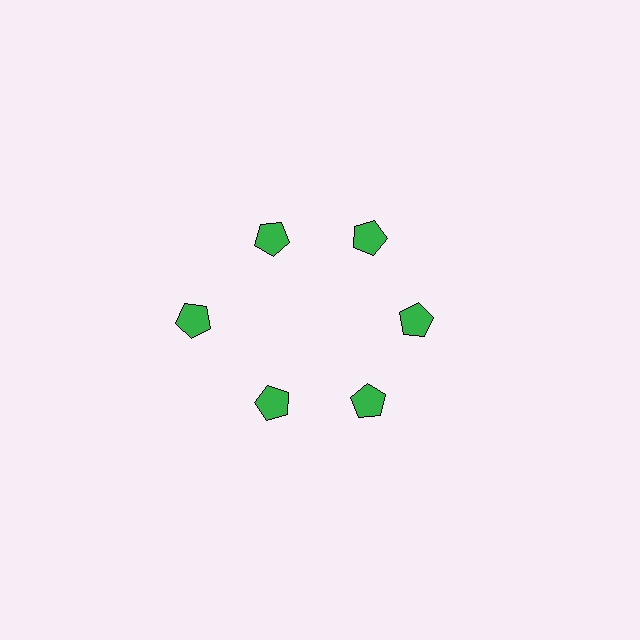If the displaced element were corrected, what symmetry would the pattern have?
It would have 6-fold rotational symmetry — the pattern would map onto itself every 60 degrees.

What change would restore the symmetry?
The symmetry would be restored by moving it inward, back onto the ring so that all 6 pentagons sit at equal angles and equal distance from the center.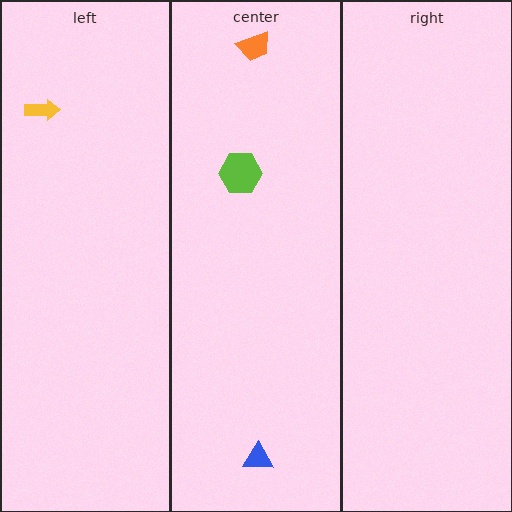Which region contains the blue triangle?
The center region.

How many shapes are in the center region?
3.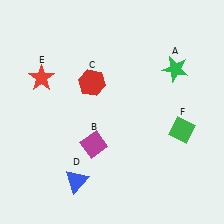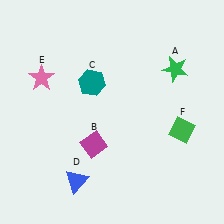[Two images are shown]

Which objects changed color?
C changed from red to teal. E changed from red to pink.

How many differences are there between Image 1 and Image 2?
There are 2 differences between the two images.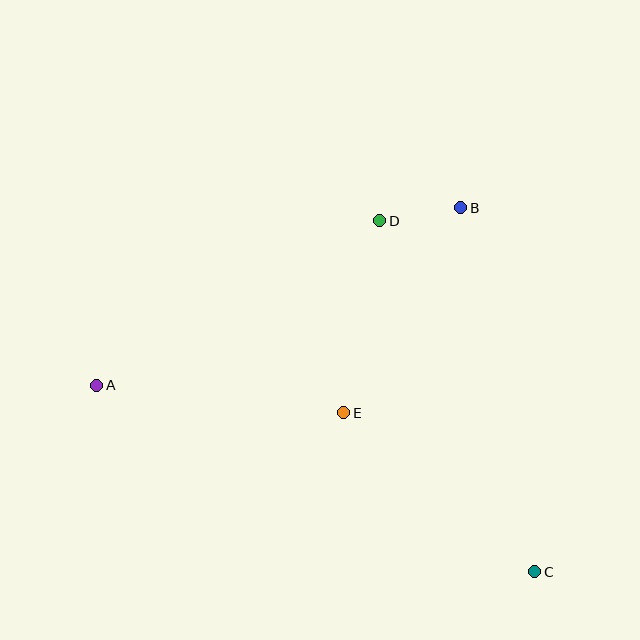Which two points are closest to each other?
Points B and D are closest to each other.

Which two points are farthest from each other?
Points A and C are farthest from each other.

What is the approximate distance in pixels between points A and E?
The distance between A and E is approximately 248 pixels.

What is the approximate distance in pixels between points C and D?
The distance between C and D is approximately 383 pixels.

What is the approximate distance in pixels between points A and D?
The distance between A and D is approximately 327 pixels.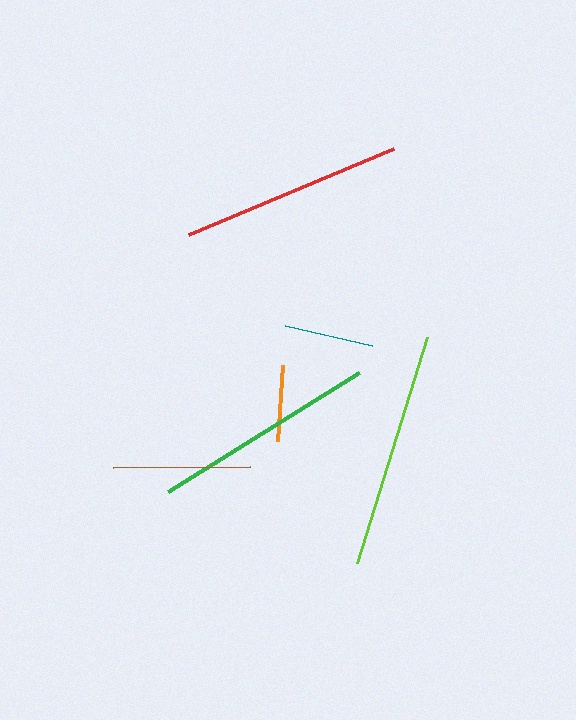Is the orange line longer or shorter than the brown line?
The brown line is longer than the orange line.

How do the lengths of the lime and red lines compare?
The lime and red lines are approximately the same length.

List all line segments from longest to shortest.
From longest to shortest: lime, green, red, brown, teal, orange.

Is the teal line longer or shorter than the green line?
The green line is longer than the teal line.